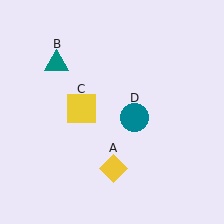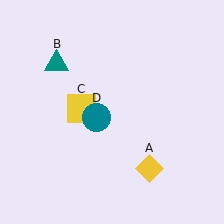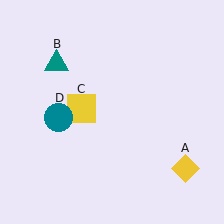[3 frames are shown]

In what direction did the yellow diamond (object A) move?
The yellow diamond (object A) moved right.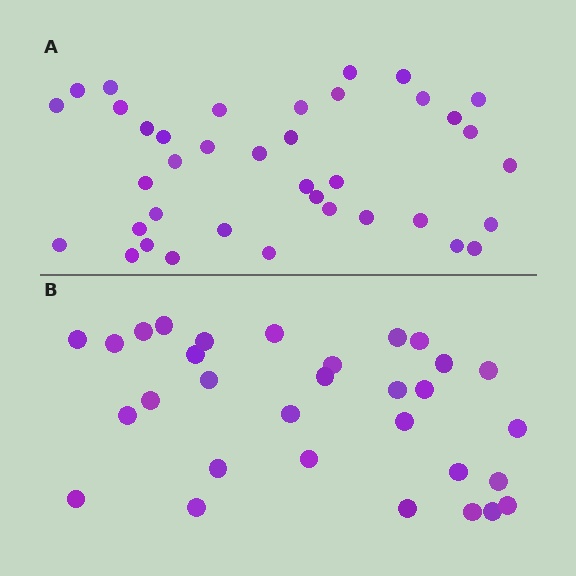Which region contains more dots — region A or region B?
Region A (the top region) has more dots.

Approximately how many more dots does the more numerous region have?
Region A has roughly 8 or so more dots than region B.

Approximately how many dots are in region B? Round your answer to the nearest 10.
About 30 dots. (The exact count is 31, which rounds to 30.)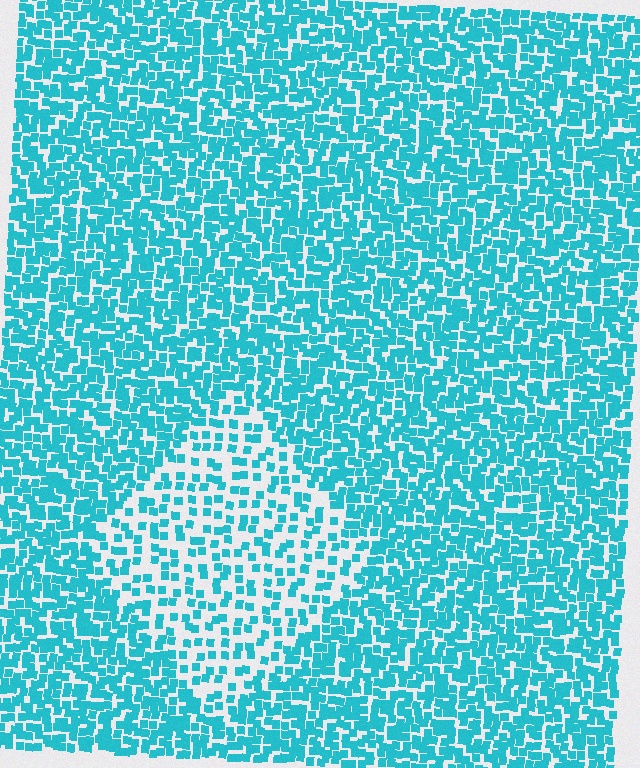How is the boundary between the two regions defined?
The boundary is defined by a change in element density (approximately 2.1x ratio). All elements are the same color, size, and shape.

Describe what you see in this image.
The image contains small cyan elements arranged at two different densities. A diamond-shaped region is visible where the elements are less densely packed than the surrounding area.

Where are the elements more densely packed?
The elements are more densely packed outside the diamond boundary.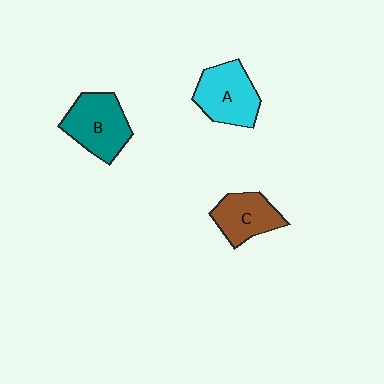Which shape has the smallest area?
Shape C (brown).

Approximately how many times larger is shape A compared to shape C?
Approximately 1.2 times.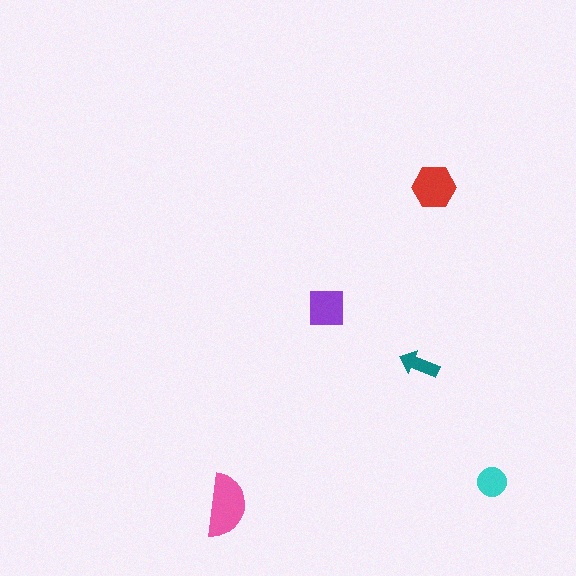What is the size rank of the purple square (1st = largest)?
3rd.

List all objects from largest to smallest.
The pink semicircle, the red hexagon, the purple square, the cyan circle, the teal arrow.